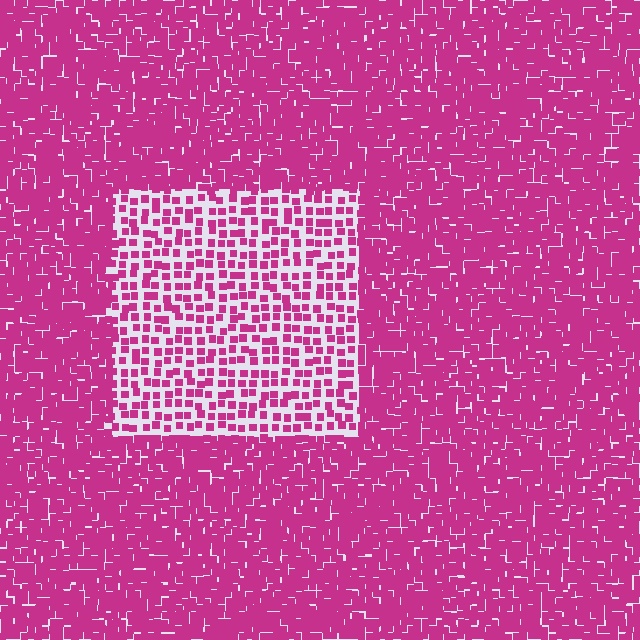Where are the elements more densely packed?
The elements are more densely packed outside the rectangle boundary.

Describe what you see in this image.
The image contains small magenta elements arranged at two different densities. A rectangle-shaped region is visible where the elements are less densely packed than the surrounding area.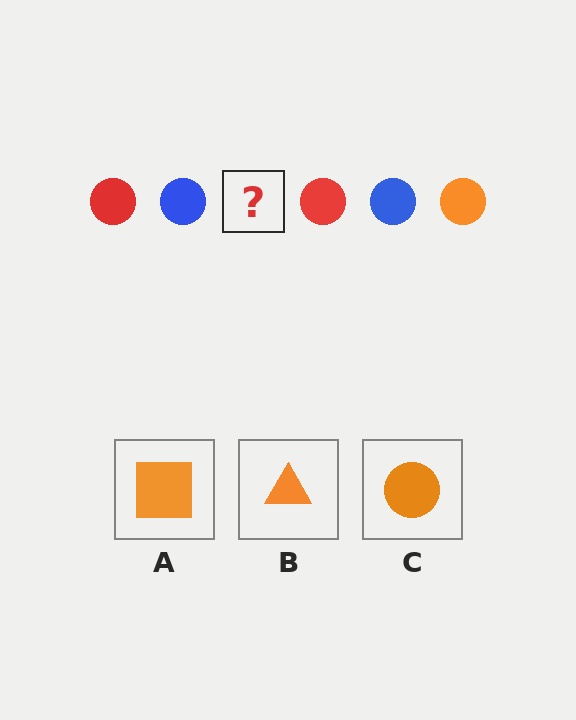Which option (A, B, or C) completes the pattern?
C.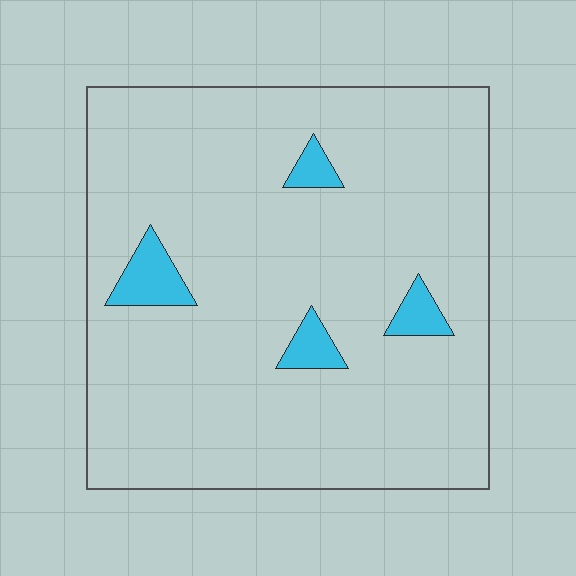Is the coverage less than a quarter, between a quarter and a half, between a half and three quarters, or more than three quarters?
Less than a quarter.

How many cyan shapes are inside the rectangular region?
4.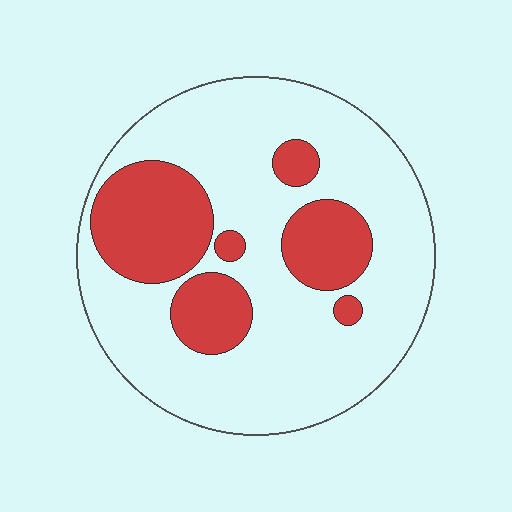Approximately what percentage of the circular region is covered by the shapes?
Approximately 25%.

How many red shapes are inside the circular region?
6.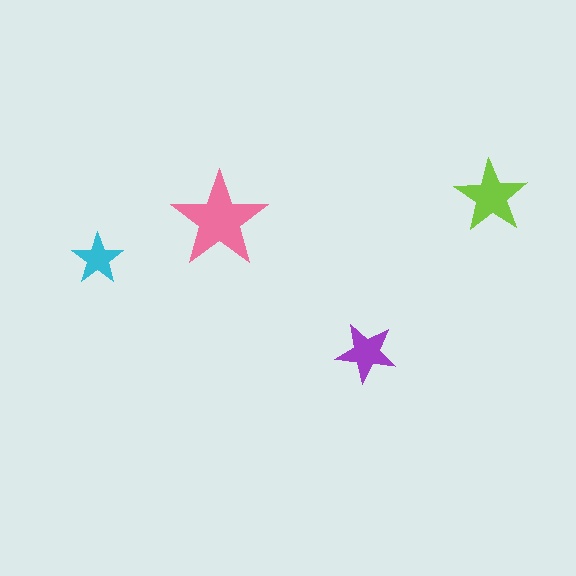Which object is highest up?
The lime star is topmost.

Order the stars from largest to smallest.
the pink one, the lime one, the purple one, the cyan one.